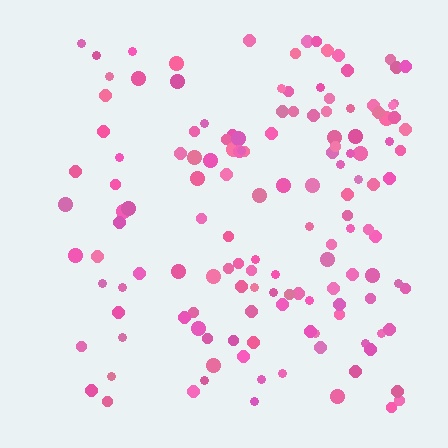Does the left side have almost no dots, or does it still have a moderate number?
Still a moderate number, just noticeably fewer than the right.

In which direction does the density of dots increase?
From left to right, with the right side densest.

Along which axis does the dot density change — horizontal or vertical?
Horizontal.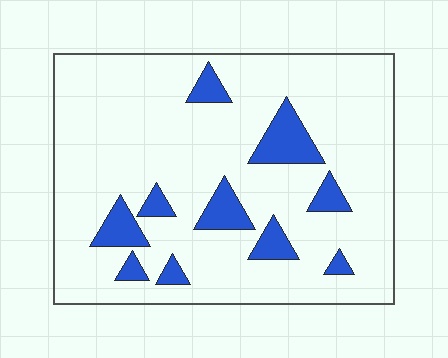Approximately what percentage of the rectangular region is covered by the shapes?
Approximately 15%.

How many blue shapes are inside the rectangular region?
10.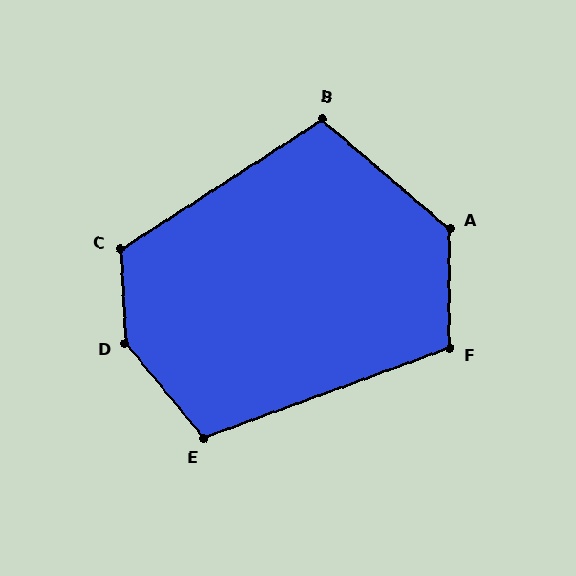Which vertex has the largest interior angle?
D, at approximately 143 degrees.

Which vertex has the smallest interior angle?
B, at approximately 107 degrees.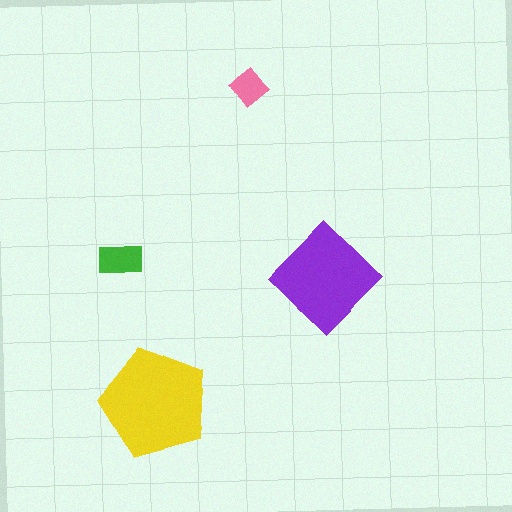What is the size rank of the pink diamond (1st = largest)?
4th.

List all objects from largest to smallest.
The yellow pentagon, the purple diamond, the green rectangle, the pink diamond.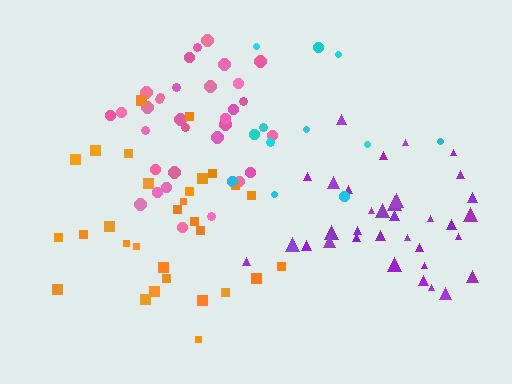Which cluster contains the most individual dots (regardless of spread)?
Purple (34).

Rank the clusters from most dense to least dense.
purple, pink, orange, cyan.